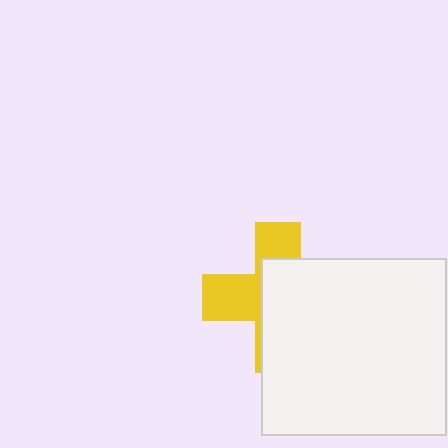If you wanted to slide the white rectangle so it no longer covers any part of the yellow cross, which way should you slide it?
Slide it right — that is the most direct way to separate the two shapes.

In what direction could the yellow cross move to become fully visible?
The yellow cross could move left. That would shift it out from behind the white rectangle entirely.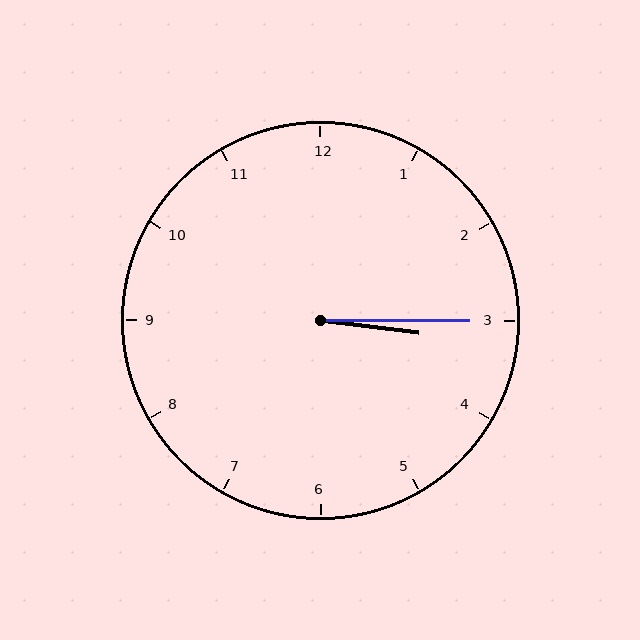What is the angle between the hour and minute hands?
Approximately 8 degrees.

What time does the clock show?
3:15.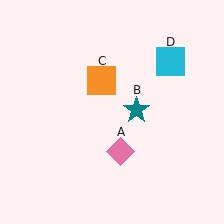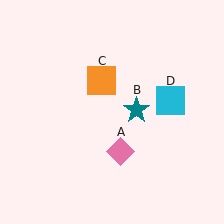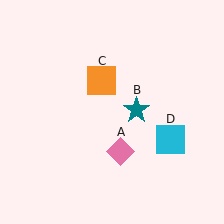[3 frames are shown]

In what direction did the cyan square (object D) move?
The cyan square (object D) moved down.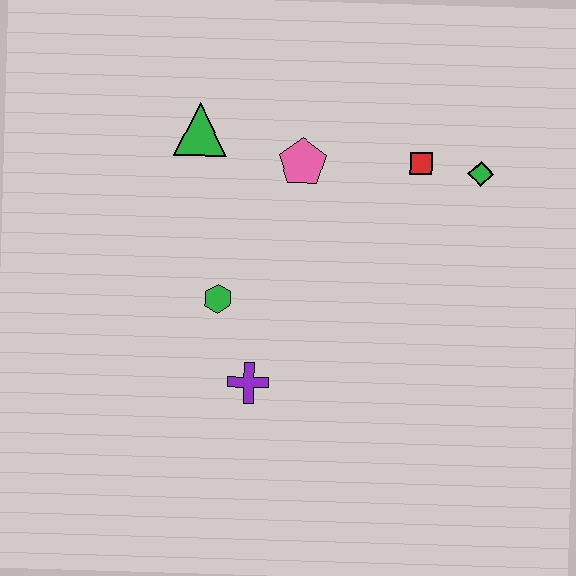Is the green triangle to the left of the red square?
Yes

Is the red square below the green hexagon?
No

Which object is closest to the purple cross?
The green hexagon is closest to the purple cross.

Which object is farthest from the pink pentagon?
The purple cross is farthest from the pink pentagon.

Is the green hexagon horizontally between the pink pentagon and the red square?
No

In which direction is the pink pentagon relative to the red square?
The pink pentagon is to the left of the red square.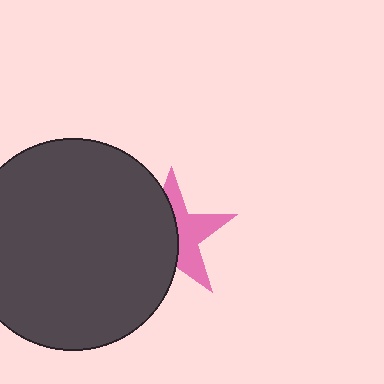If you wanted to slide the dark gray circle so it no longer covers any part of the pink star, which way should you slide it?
Slide it left — that is the most direct way to separate the two shapes.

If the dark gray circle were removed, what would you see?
You would see the complete pink star.